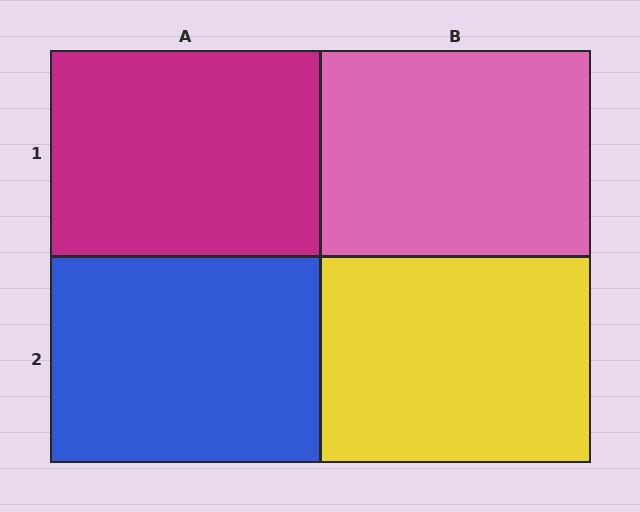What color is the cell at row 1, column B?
Pink.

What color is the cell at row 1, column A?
Magenta.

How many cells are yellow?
1 cell is yellow.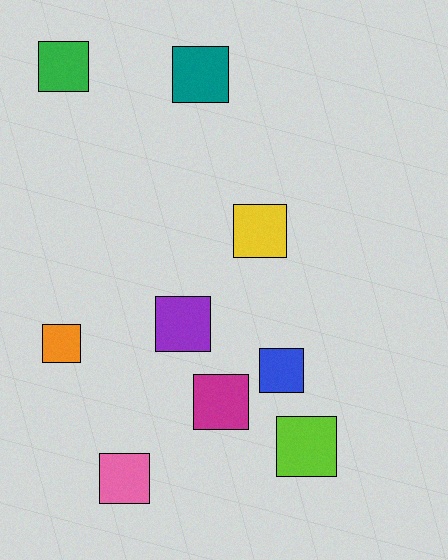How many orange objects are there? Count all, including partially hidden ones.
There is 1 orange object.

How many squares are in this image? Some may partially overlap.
There are 9 squares.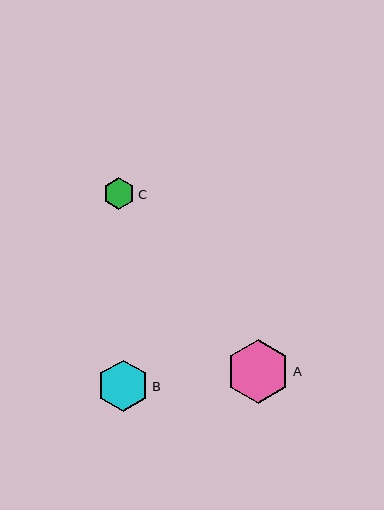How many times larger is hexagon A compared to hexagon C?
Hexagon A is approximately 2.0 times the size of hexagon C.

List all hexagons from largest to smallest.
From largest to smallest: A, B, C.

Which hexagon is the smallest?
Hexagon C is the smallest with a size of approximately 32 pixels.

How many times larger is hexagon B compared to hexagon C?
Hexagon B is approximately 1.6 times the size of hexagon C.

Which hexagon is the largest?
Hexagon A is the largest with a size of approximately 64 pixels.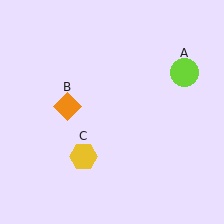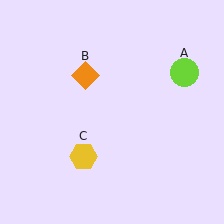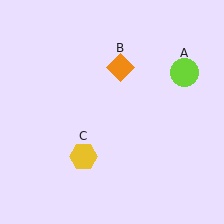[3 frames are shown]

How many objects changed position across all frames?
1 object changed position: orange diamond (object B).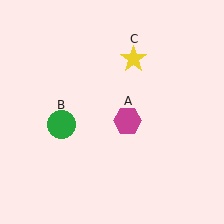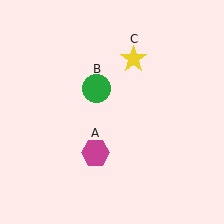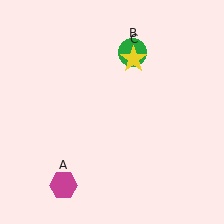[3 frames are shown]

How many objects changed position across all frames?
2 objects changed position: magenta hexagon (object A), green circle (object B).